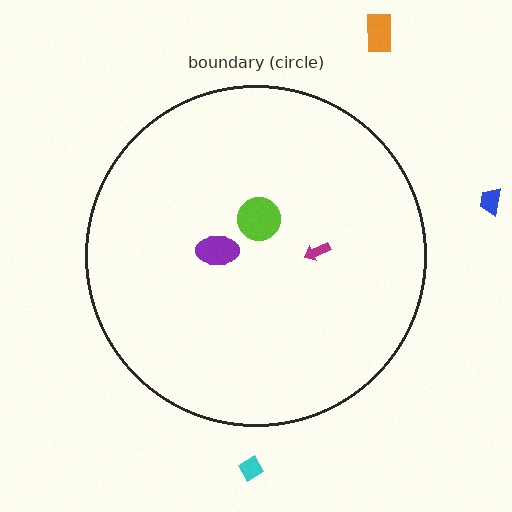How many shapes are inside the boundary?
3 inside, 3 outside.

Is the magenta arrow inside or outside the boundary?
Inside.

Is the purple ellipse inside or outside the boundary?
Inside.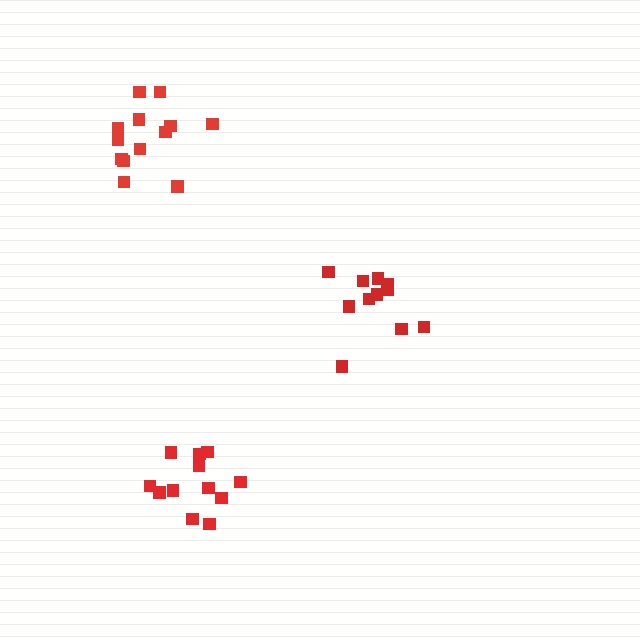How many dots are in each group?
Group 1: 11 dots, Group 2: 13 dots, Group 3: 12 dots (36 total).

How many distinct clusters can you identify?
There are 3 distinct clusters.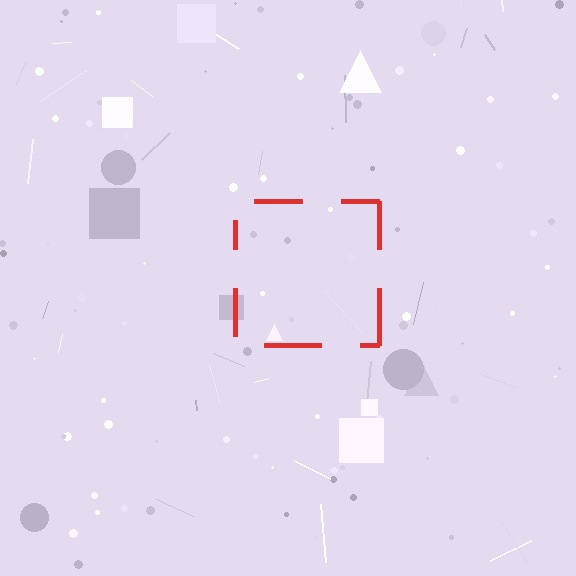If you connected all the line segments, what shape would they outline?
They would outline a square.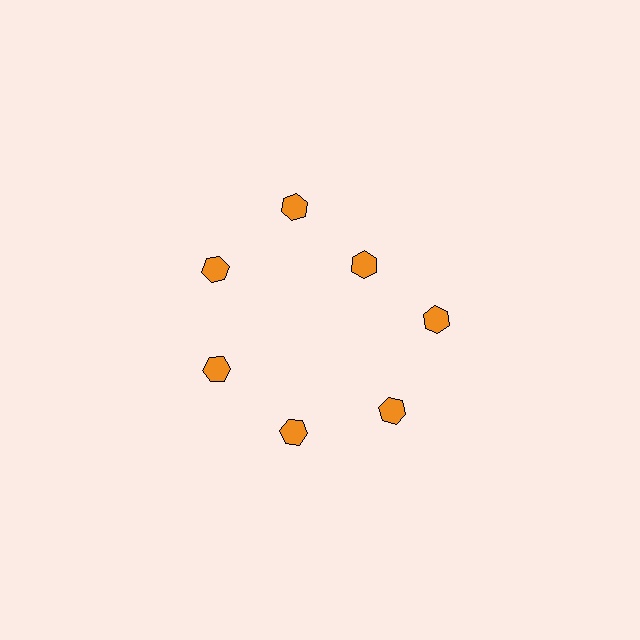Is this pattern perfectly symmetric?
No. The 7 orange hexagons are arranged in a ring, but one element near the 1 o'clock position is pulled inward toward the center, breaking the 7-fold rotational symmetry.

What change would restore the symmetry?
The symmetry would be restored by moving it outward, back onto the ring so that all 7 hexagons sit at equal angles and equal distance from the center.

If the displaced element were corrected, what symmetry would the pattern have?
It would have 7-fold rotational symmetry — the pattern would map onto itself every 51 degrees.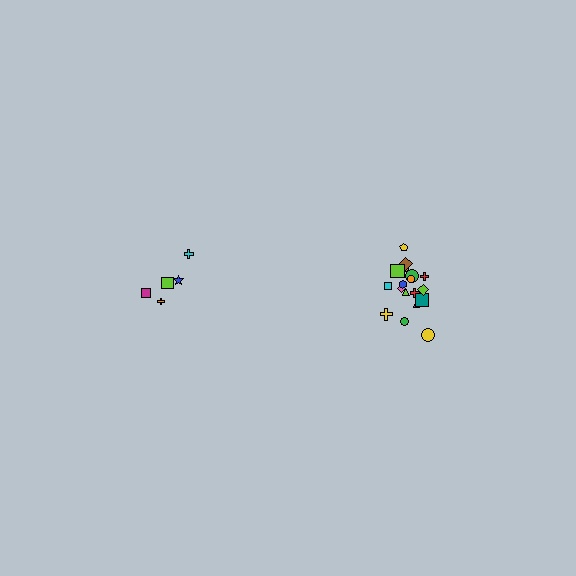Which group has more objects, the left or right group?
The right group.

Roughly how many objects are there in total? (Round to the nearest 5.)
Roughly 25 objects in total.